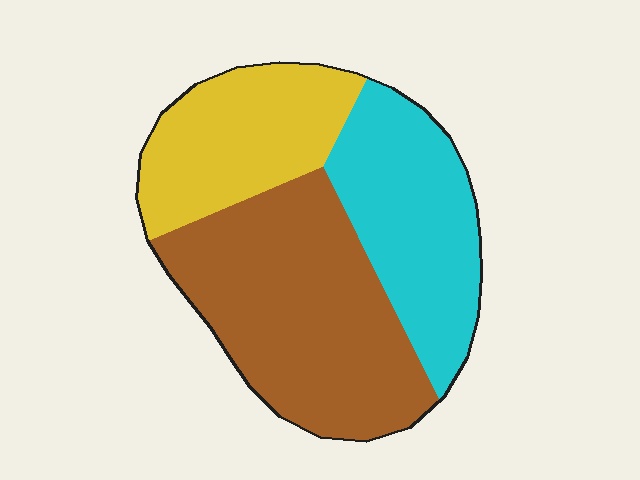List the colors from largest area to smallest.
From largest to smallest: brown, cyan, yellow.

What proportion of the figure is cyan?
Cyan covers roughly 30% of the figure.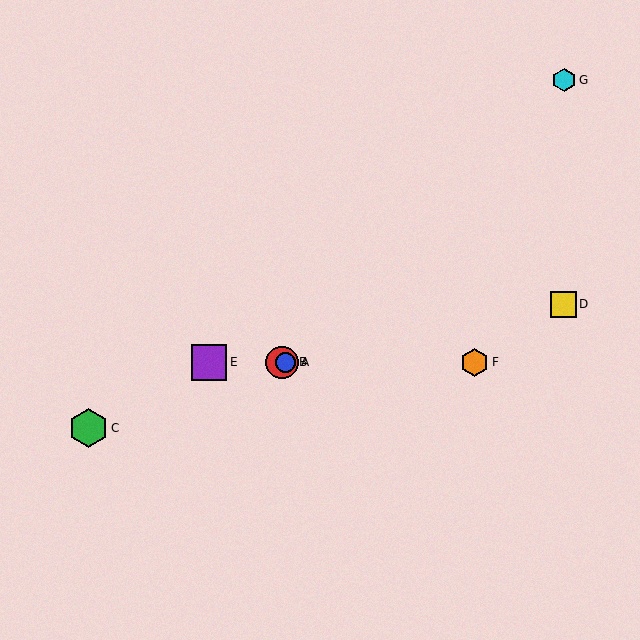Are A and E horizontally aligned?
Yes, both are at y≈362.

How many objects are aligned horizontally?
4 objects (A, B, E, F) are aligned horizontally.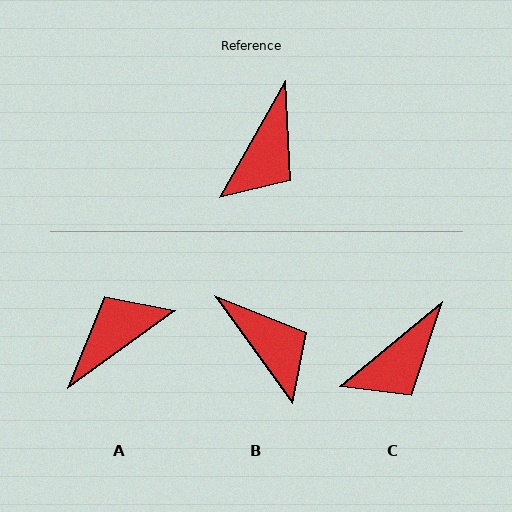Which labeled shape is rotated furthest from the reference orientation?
A, about 155 degrees away.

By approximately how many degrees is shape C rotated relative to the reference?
Approximately 21 degrees clockwise.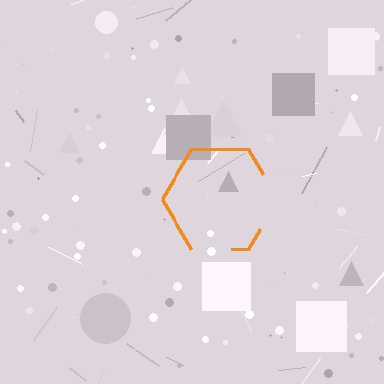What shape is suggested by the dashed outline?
The dashed outline suggests a hexagon.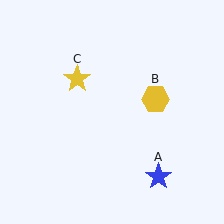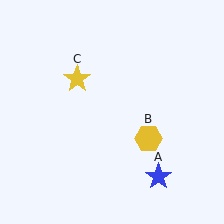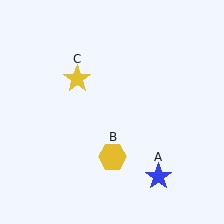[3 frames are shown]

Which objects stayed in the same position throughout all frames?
Blue star (object A) and yellow star (object C) remained stationary.